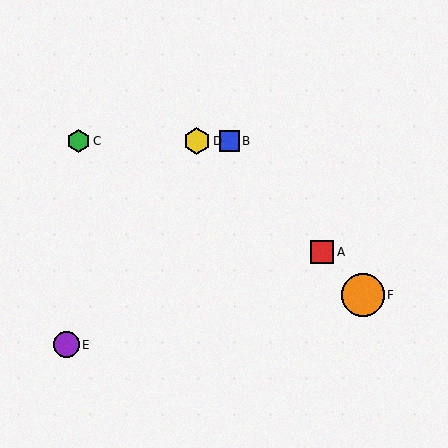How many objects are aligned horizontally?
3 objects (B, C, D) are aligned horizontally.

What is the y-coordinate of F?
Object F is at y≈295.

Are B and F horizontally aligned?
No, B is at y≈141 and F is at y≈295.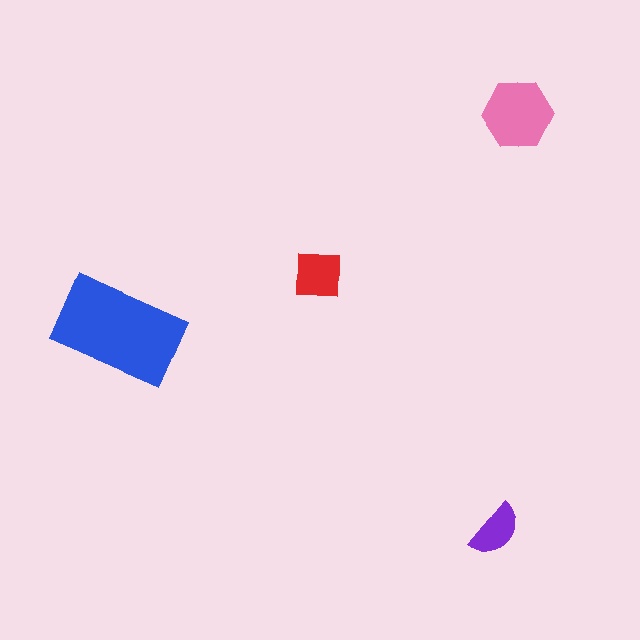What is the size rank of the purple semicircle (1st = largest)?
4th.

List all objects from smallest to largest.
The purple semicircle, the red square, the pink hexagon, the blue rectangle.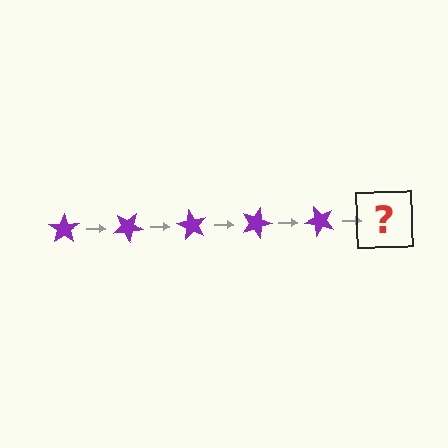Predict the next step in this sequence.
The next step is a purple star rotated 150 degrees.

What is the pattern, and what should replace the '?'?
The pattern is that the star rotates 30 degrees each step. The '?' should be a purple star rotated 150 degrees.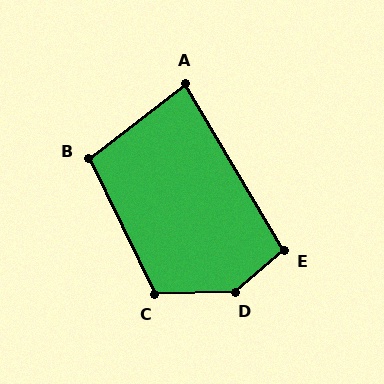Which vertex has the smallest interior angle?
A, at approximately 83 degrees.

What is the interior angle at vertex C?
Approximately 114 degrees (obtuse).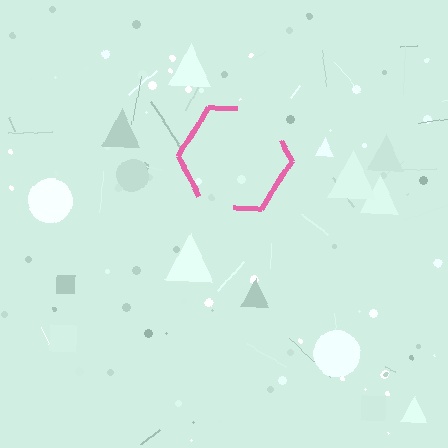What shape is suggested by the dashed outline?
The dashed outline suggests a hexagon.